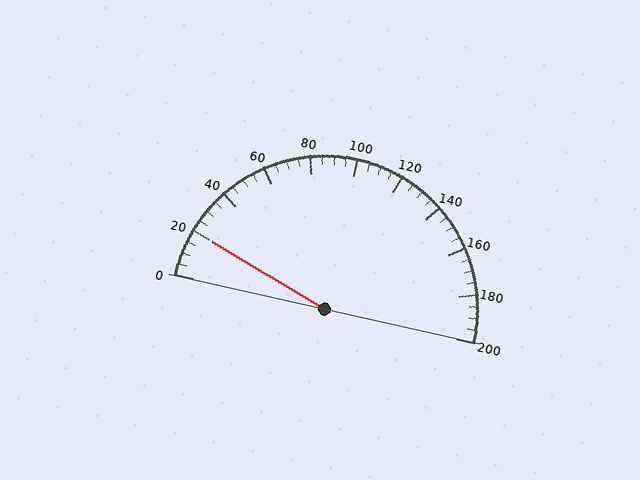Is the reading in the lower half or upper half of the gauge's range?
The reading is in the lower half of the range (0 to 200).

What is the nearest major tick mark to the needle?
The nearest major tick mark is 20.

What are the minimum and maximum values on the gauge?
The gauge ranges from 0 to 200.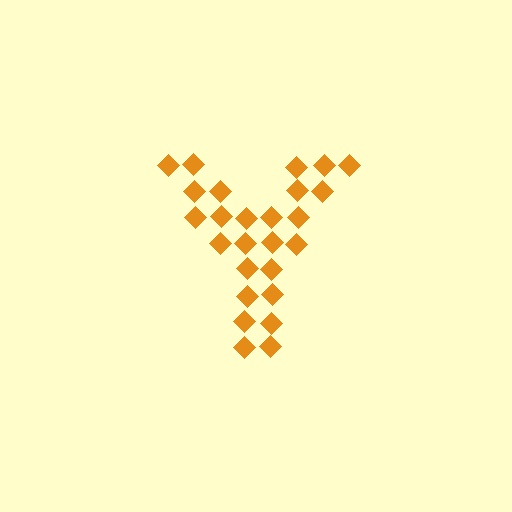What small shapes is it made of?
It is made of small diamonds.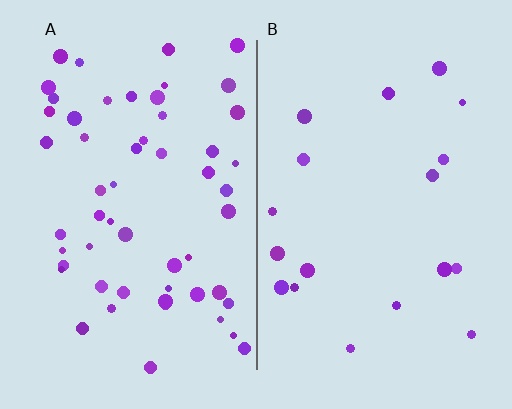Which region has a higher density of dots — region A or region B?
A (the left).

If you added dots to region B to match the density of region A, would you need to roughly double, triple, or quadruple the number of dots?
Approximately triple.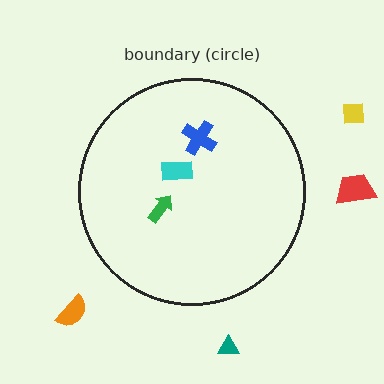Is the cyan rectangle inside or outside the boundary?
Inside.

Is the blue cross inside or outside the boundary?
Inside.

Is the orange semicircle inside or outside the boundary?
Outside.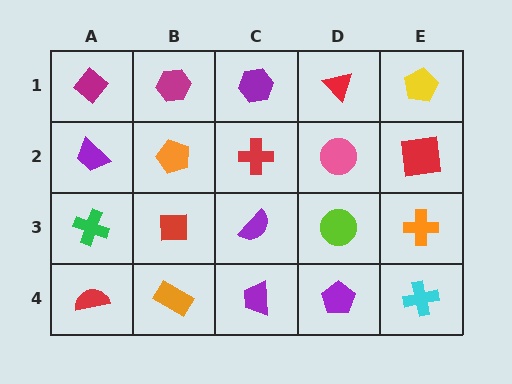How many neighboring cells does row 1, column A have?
2.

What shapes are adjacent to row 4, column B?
A red square (row 3, column B), a red semicircle (row 4, column A), a purple trapezoid (row 4, column C).